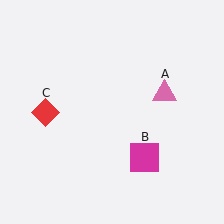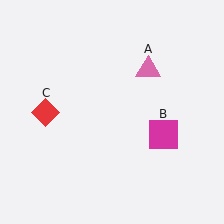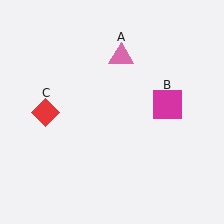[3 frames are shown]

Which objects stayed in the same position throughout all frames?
Red diamond (object C) remained stationary.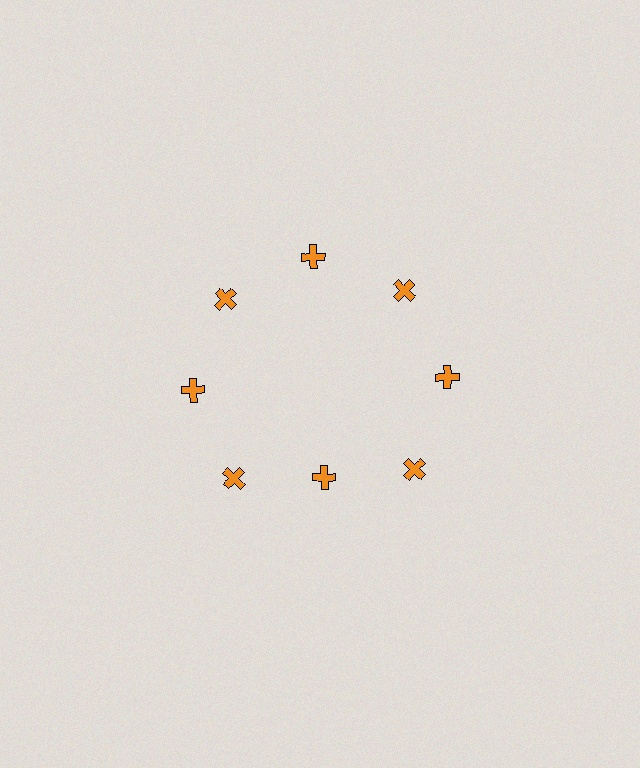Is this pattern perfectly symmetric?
No. The 8 orange crosses are arranged in a ring, but one element near the 6 o'clock position is pulled inward toward the center, breaking the 8-fold rotational symmetry.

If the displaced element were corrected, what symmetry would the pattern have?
It would have 8-fold rotational symmetry — the pattern would map onto itself every 45 degrees.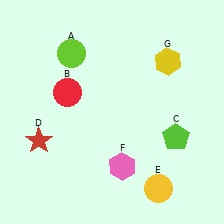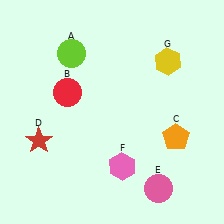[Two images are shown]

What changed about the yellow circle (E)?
In Image 1, E is yellow. In Image 2, it changed to pink.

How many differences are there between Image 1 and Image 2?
There are 2 differences between the two images.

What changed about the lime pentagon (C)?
In Image 1, C is lime. In Image 2, it changed to orange.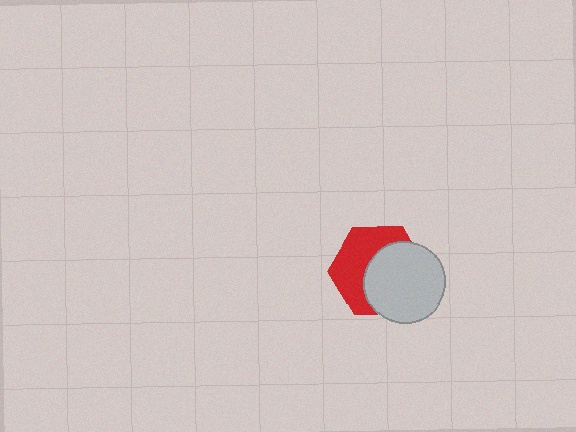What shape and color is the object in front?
The object in front is a light gray circle.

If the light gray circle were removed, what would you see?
You would see the complete red hexagon.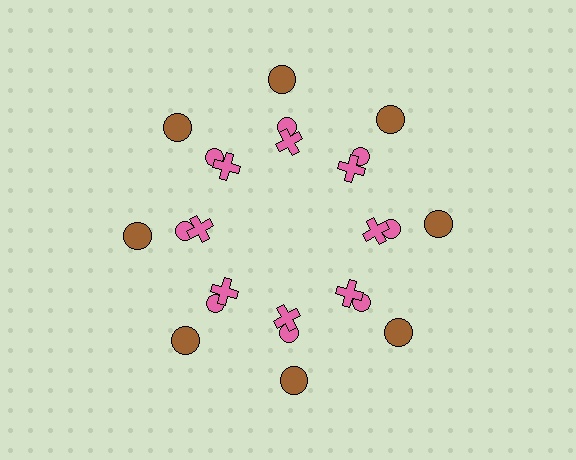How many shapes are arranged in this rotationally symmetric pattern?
There are 24 shapes, arranged in 8 groups of 3.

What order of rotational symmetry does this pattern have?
This pattern has 8-fold rotational symmetry.